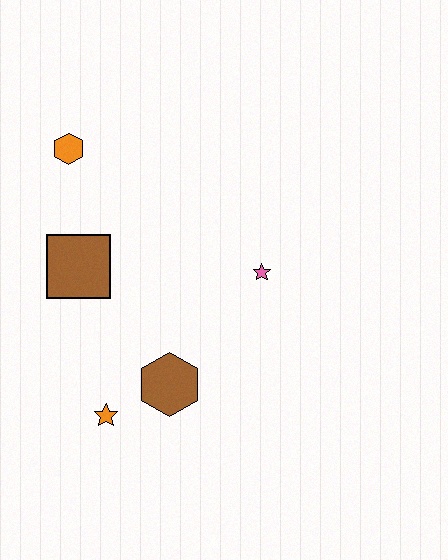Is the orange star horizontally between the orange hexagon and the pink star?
Yes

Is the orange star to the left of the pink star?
Yes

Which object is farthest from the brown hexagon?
The orange hexagon is farthest from the brown hexagon.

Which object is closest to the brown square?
The orange hexagon is closest to the brown square.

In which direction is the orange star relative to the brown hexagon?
The orange star is to the left of the brown hexagon.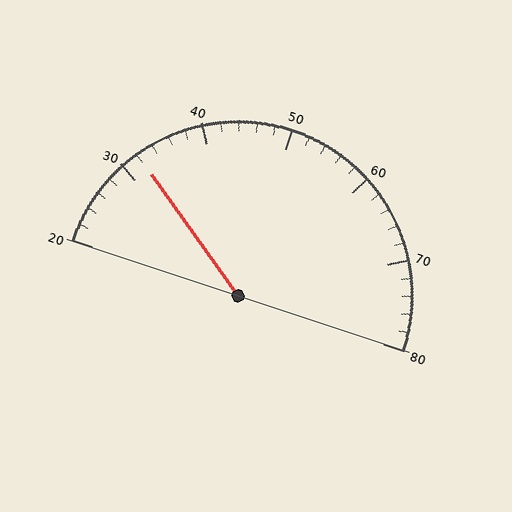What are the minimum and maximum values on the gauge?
The gauge ranges from 20 to 80.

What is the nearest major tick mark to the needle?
The nearest major tick mark is 30.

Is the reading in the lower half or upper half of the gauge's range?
The reading is in the lower half of the range (20 to 80).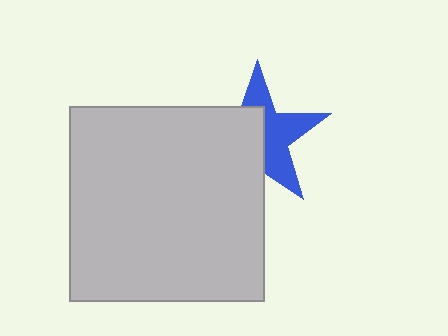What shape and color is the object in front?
The object in front is a light gray square.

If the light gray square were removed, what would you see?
You would see the complete blue star.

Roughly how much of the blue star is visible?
About half of it is visible (roughly 48%).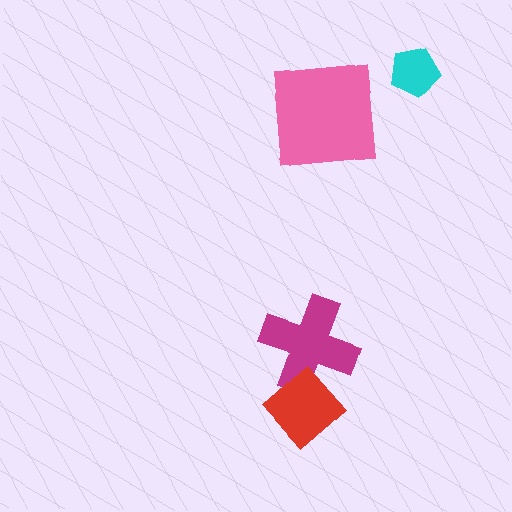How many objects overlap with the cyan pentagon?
0 objects overlap with the cyan pentagon.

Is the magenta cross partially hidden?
Yes, it is partially covered by another shape.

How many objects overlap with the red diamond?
1 object overlaps with the red diamond.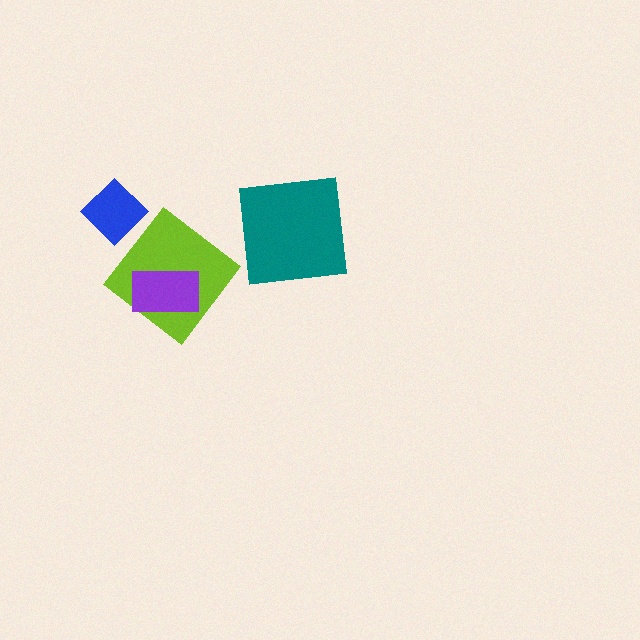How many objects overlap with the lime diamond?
1 object overlaps with the lime diamond.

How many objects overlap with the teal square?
0 objects overlap with the teal square.